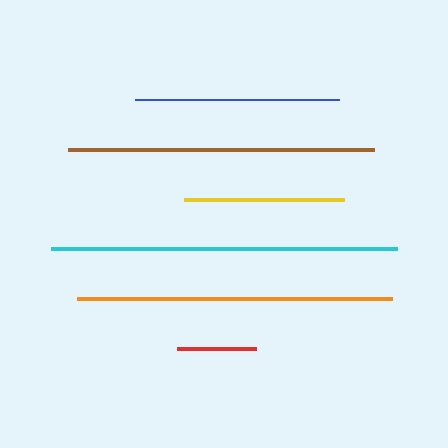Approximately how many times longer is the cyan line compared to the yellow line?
The cyan line is approximately 2.2 times the length of the yellow line.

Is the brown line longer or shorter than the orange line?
The orange line is longer than the brown line.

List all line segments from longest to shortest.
From longest to shortest: cyan, orange, brown, blue, yellow, red.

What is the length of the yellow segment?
The yellow segment is approximately 159 pixels long.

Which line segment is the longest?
The cyan line is the longest at approximately 346 pixels.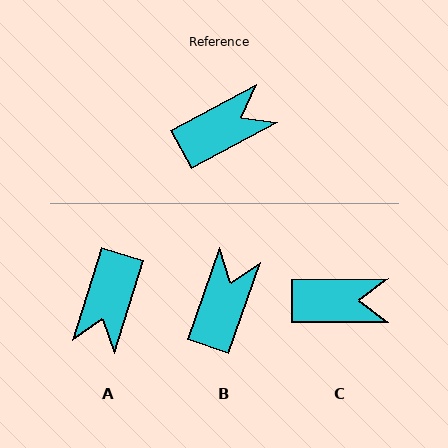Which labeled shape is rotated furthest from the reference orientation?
A, about 136 degrees away.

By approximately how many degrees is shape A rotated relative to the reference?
Approximately 136 degrees clockwise.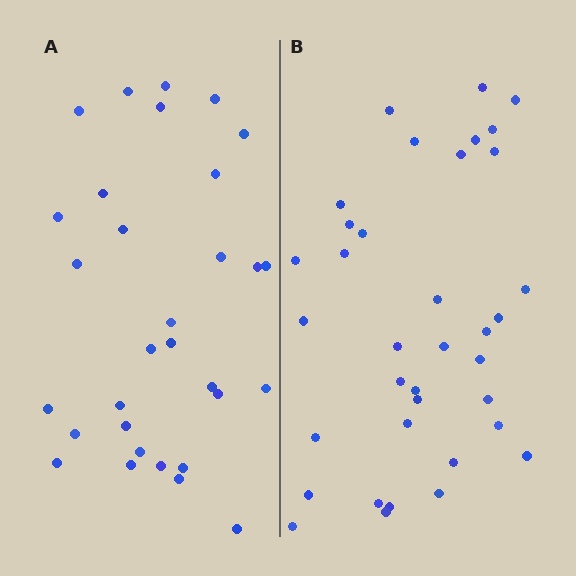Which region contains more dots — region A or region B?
Region B (the right region) has more dots.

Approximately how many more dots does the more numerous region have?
Region B has about 5 more dots than region A.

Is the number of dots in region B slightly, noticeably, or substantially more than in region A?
Region B has only slightly more — the two regions are fairly close. The ratio is roughly 1.2 to 1.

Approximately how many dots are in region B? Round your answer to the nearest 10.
About 40 dots. (The exact count is 36, which rounds to 40.)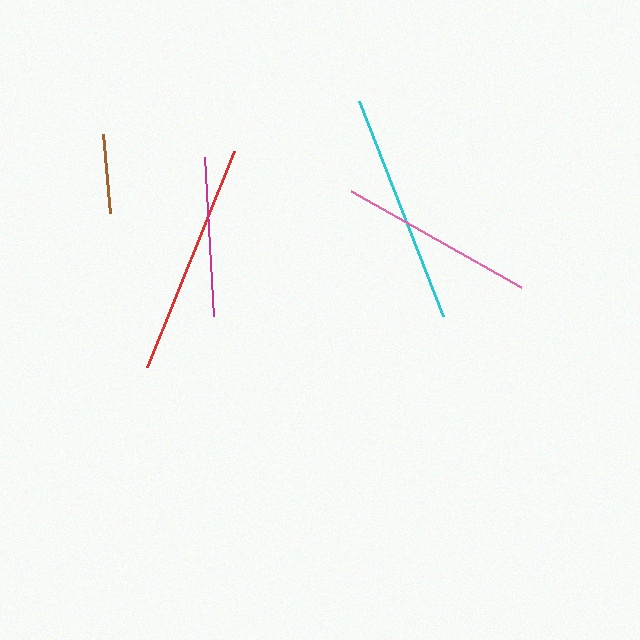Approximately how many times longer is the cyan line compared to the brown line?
The cyan line is approximately 2.9 times the length of the brown line.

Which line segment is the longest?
The red line is the longest at approximately 233 pixels.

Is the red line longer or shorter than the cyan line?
The red line is longer than the cyan line.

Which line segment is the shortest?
The brown line is the shortest at approximately 79 pixels.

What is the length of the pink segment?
The pink segment is approximately 195 pixels long.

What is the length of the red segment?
The red segment is approximately 233 pixels long.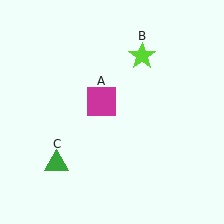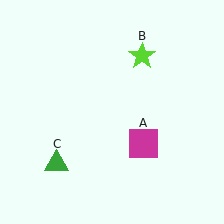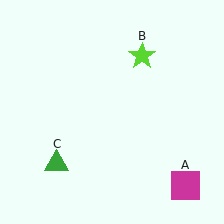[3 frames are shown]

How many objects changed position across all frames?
1 object changed position: magenta square (object A).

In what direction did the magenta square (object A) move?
The magenta square (object A) moved down and to the right.